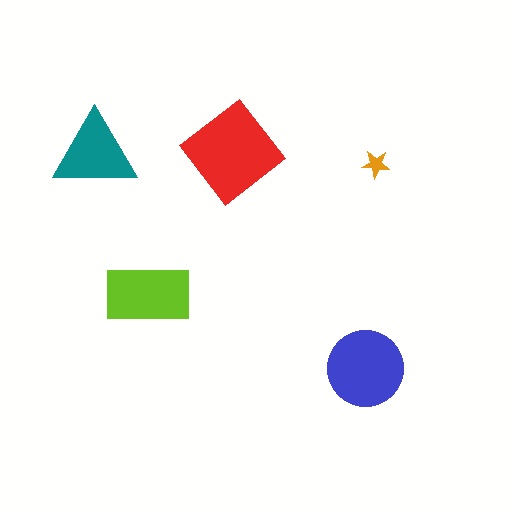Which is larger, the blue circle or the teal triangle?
The blue circle.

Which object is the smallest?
The orange star.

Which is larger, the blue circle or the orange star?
The blue circle.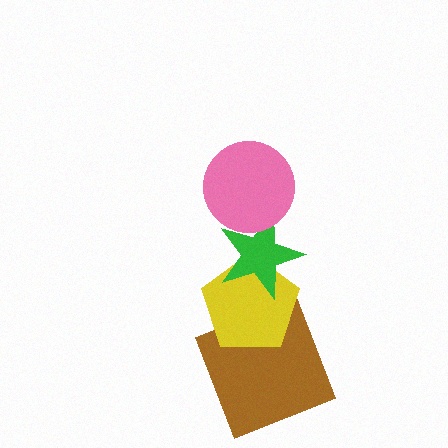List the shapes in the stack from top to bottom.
From top to bottom: the pink circle, the green star, the yellow pentagon, the brown square.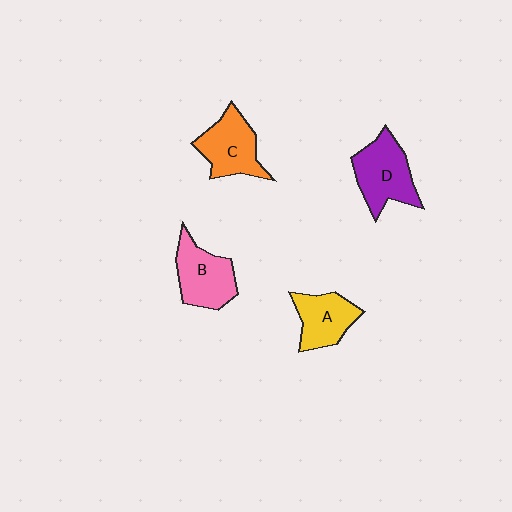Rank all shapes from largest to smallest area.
From largest to smallest: D (purple), B (pink), C (orange), A (yellow).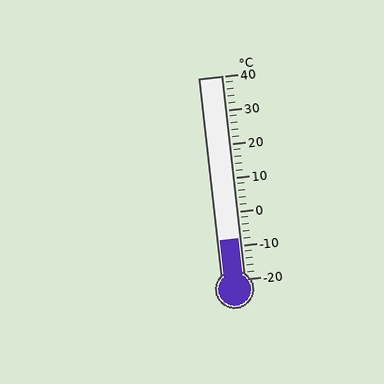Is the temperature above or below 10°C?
The temperature is below 10°C.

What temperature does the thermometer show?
The thermometer shows approximately -8°C.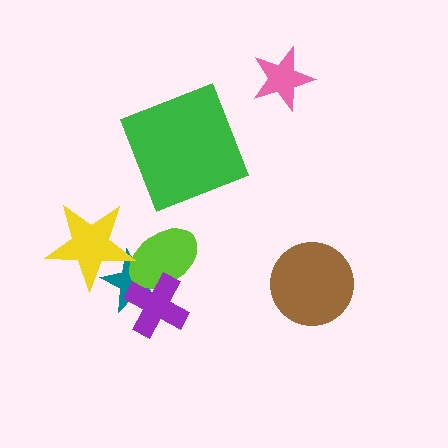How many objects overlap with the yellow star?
2 objects overlap with the yellow star.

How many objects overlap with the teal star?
3 objects overlap with the teal star.